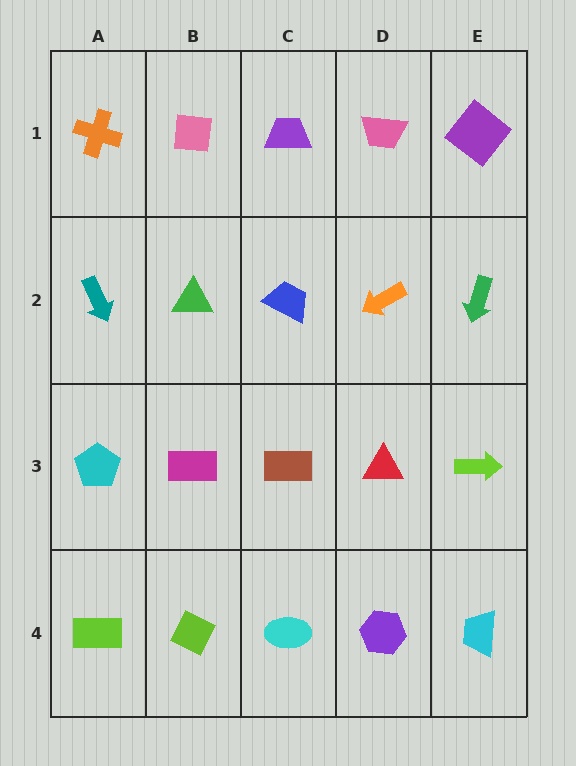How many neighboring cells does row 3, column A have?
3.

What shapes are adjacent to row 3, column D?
An orange arrow (row 2, column D), a purple hexagon (row 4, column D), a brown rectangle (row 3, column C), a lime arrow (row 3, column E).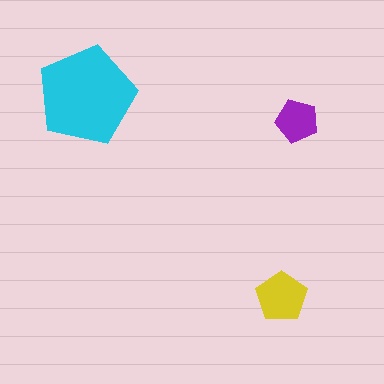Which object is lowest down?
The yellow pentagon is bottommost.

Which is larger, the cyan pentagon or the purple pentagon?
The cyan one.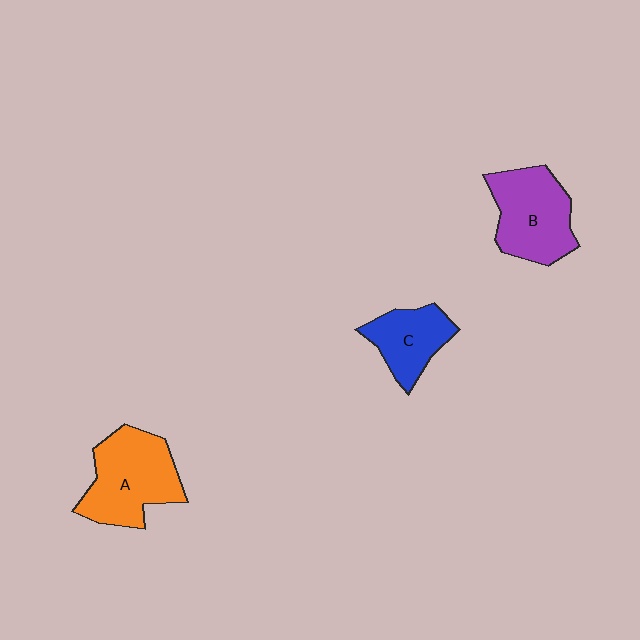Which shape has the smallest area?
Shape C (blue).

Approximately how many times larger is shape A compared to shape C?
Approximately 1.6 times.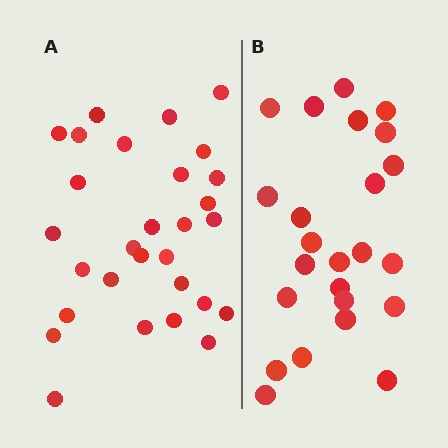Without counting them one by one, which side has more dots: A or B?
Region A (the left region) has more dots.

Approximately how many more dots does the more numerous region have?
Region A has about 5 more dots than region B.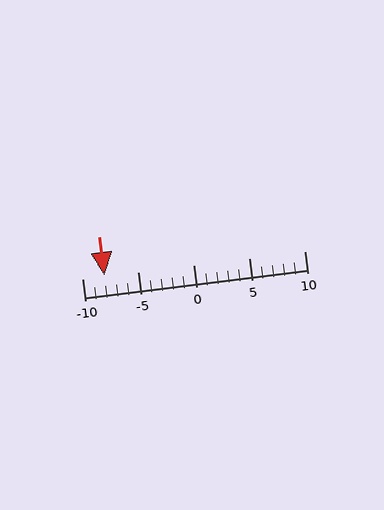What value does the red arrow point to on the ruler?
The red arrow points to approximately -8.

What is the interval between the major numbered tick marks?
The major tick marks are spaced 5 units apart.